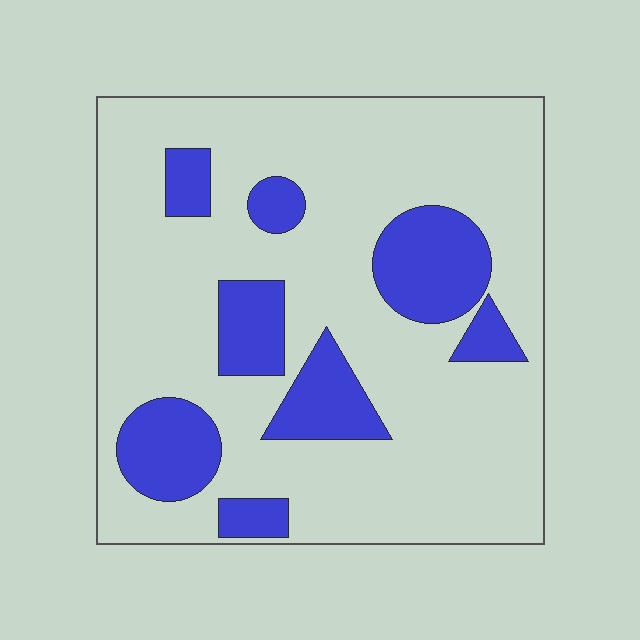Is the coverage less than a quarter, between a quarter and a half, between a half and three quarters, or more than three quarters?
Less than a quarter.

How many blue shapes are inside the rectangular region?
8.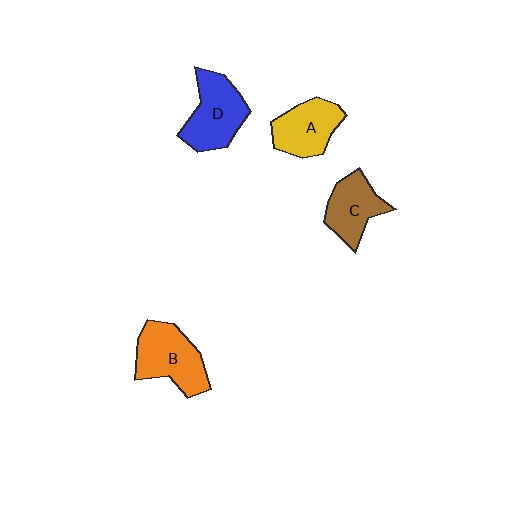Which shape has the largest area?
Shape B (orange).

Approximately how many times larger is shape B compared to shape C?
Approximately 1.3 times.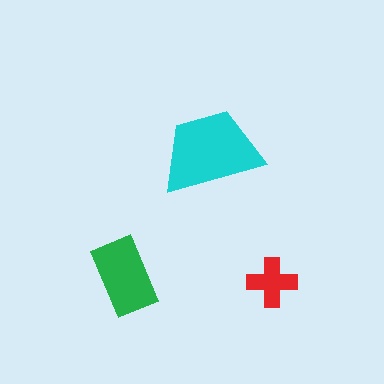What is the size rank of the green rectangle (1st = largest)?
2nd.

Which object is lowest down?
The red cross is bottommost.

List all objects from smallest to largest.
The red cross, the green rectangle, the cyan trapezoid.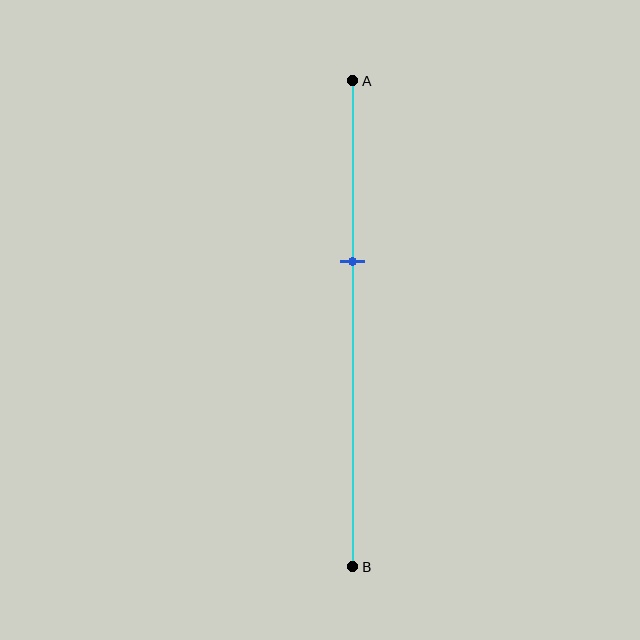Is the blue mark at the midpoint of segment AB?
No, the mark is at about 35% from A, not at the 50% midpoint.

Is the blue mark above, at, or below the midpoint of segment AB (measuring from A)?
The blue mark is above the midpoint of segment AB.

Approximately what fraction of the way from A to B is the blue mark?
The blue mark is approximately 35% of the way from A to B.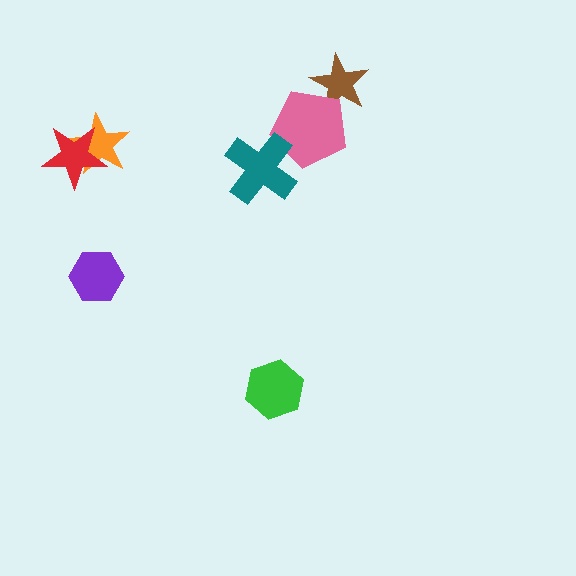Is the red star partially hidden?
No, no other shape covers it.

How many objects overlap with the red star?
1 object overlaps with the red star.